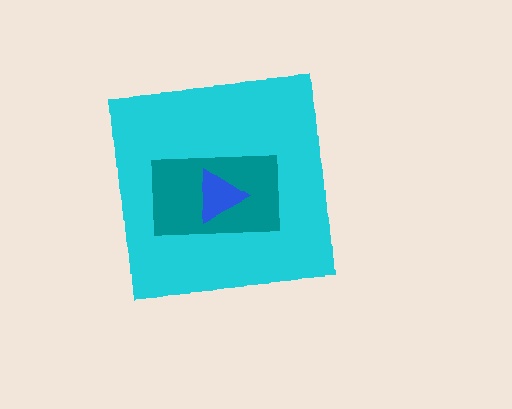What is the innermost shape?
The blue triangle.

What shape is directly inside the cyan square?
The teal rectangle.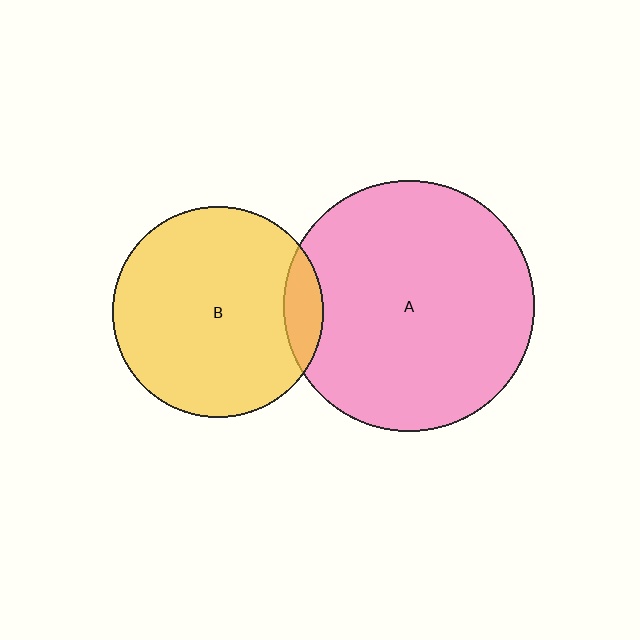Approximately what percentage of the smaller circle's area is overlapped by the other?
Approximately 10%.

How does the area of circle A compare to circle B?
Approximately 1.4 times.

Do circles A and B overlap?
Yes.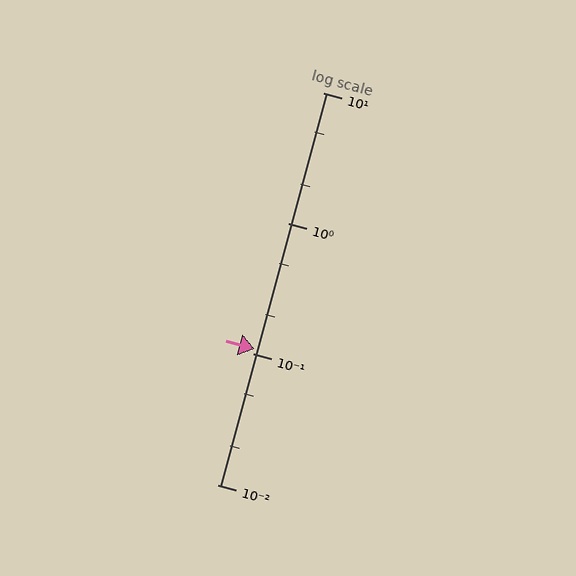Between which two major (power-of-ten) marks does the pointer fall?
The pointer is between 0.1 and 1.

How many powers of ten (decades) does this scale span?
The scale spans 3 decades, from 0.01 to 10.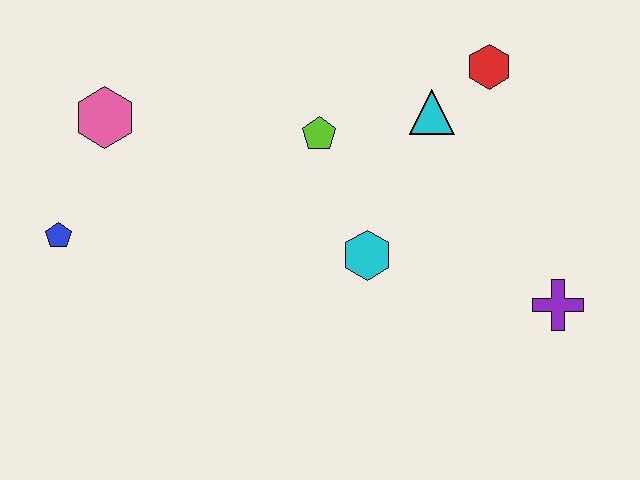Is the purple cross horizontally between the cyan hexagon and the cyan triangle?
No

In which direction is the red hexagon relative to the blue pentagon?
The red hexagon is to the right of the blue pentagon.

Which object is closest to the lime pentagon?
The cyan triangle is closest to the lime pentagon.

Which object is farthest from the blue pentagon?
The purple cross is farthest from the blue pentagon.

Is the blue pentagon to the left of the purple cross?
Yes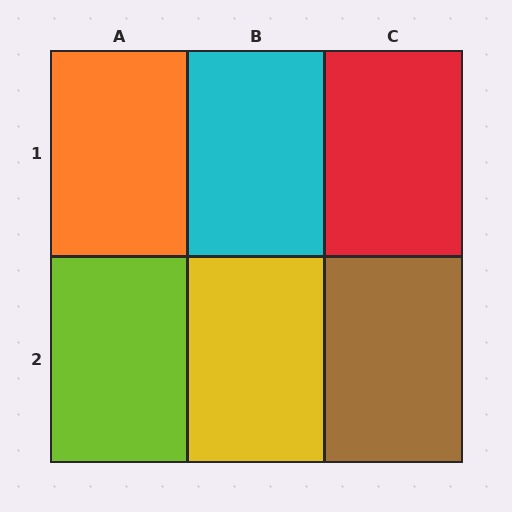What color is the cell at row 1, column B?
Cyan.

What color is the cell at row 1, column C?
Red.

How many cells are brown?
1 cell is brown.